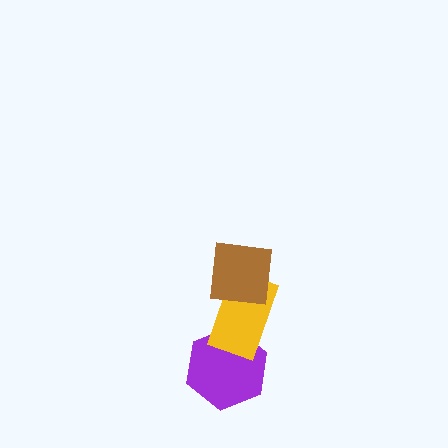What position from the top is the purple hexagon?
The purple hexagon is 3rd from the top.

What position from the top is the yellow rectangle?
The yellow rectangle is 2nd from the top.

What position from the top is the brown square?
The brown square is 1st from the top.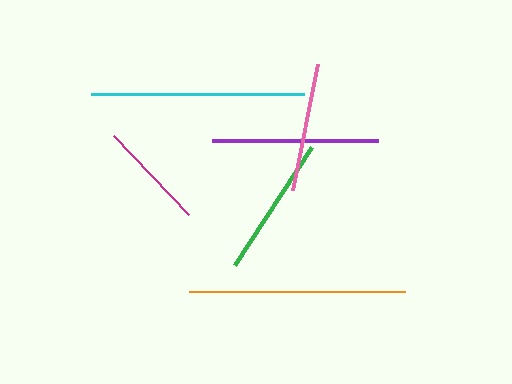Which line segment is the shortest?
The magenta line is the shortest at approximately 109 pixels.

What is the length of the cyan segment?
The cyan segment is approximately 212 pixels long.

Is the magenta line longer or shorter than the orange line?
The orange line is longer than the magenta line.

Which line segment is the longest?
The orange line is the longest at approximately 216 pixels.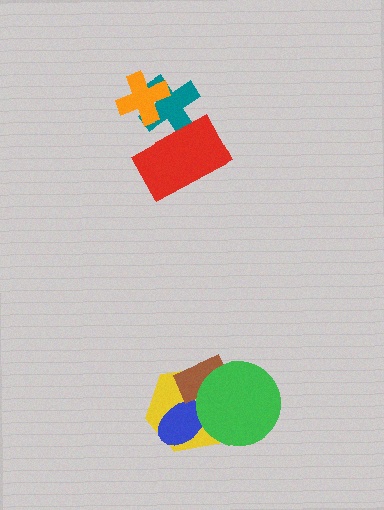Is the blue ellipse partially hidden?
Yes, it is partially covered by another shape.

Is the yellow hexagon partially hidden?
Yes, it is partially covered by another shape.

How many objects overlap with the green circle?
3 objects overlap with the green circle.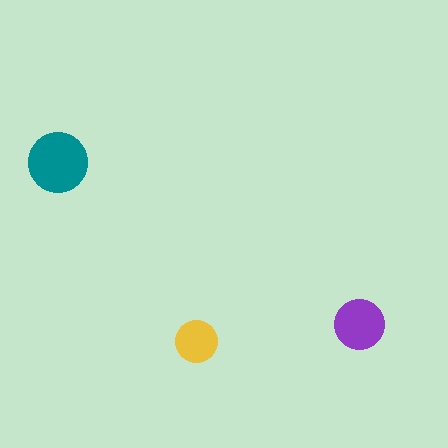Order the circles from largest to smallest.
the teal one, the purple one, the yellow one.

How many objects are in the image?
There are 3 objects in the image.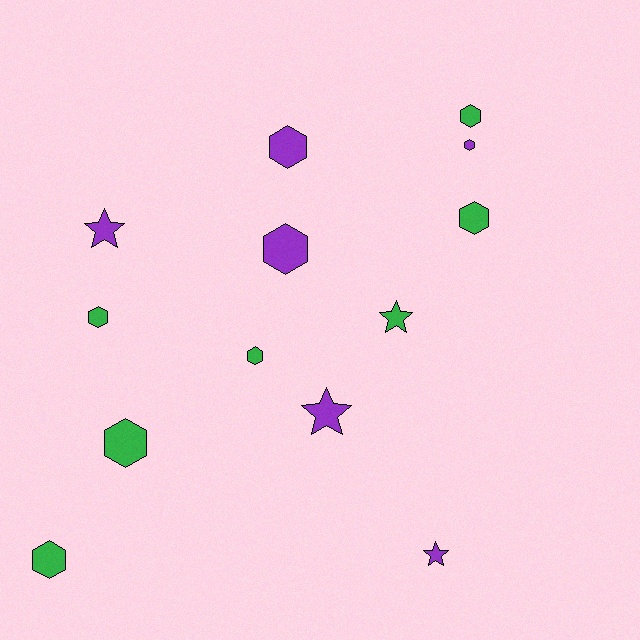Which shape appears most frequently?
Hexagon, with 9 objects.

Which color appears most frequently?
Green, with 7 objects.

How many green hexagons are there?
There are 6 green hexagons.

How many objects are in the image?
There are 13 objects.